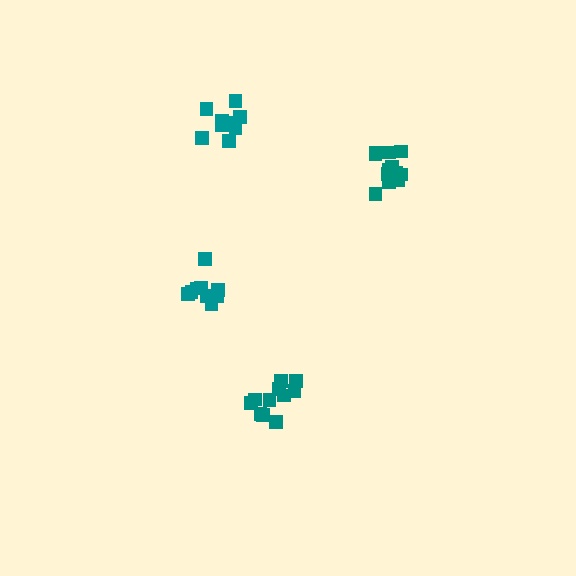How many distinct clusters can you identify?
There are 4 distinct clusters.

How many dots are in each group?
Group 1: 9 dots, Group 2: 11 dots, Group 3: 12 dots, Group 4: 10 dots (42 total).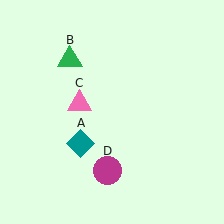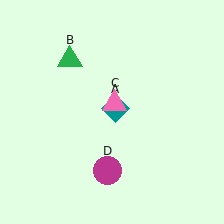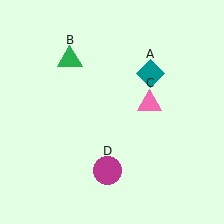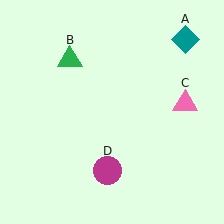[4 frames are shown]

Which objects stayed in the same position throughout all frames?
Green triangle (object B) and magenta circle (object D) remained stationary.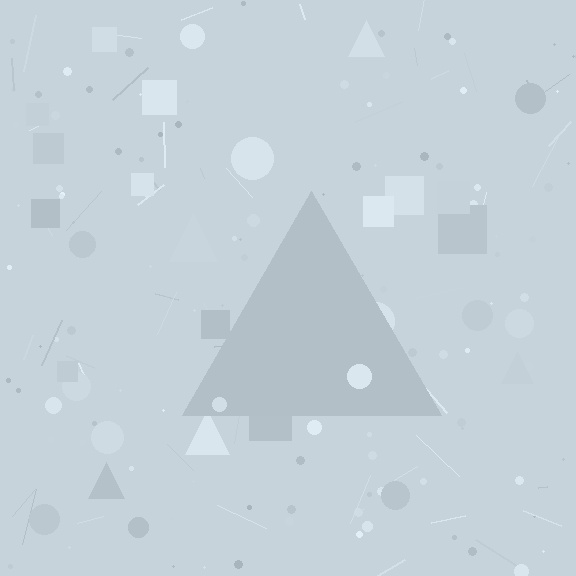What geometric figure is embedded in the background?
A triangle is embedded in the background.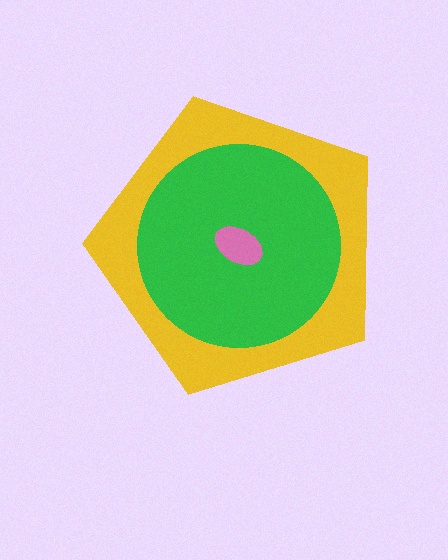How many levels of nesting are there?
3.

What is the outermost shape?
The yellow pentagon.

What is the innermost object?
The pink ellipse.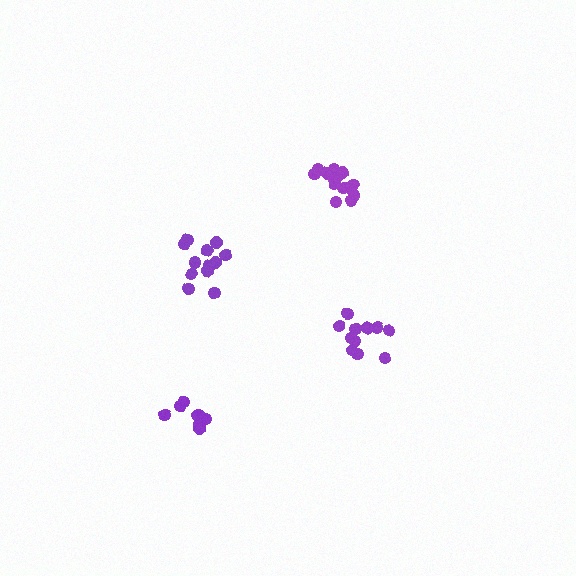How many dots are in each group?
Group 1: 13 dots, Group 2: 12 dots, Group 3: 11 dots, Group 4: 7 dots (43 total).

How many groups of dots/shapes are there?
There are 4 groups.